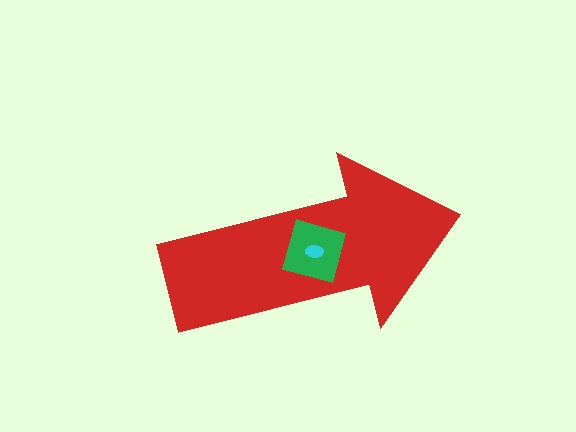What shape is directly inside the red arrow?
The green diamond.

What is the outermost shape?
The red arrow.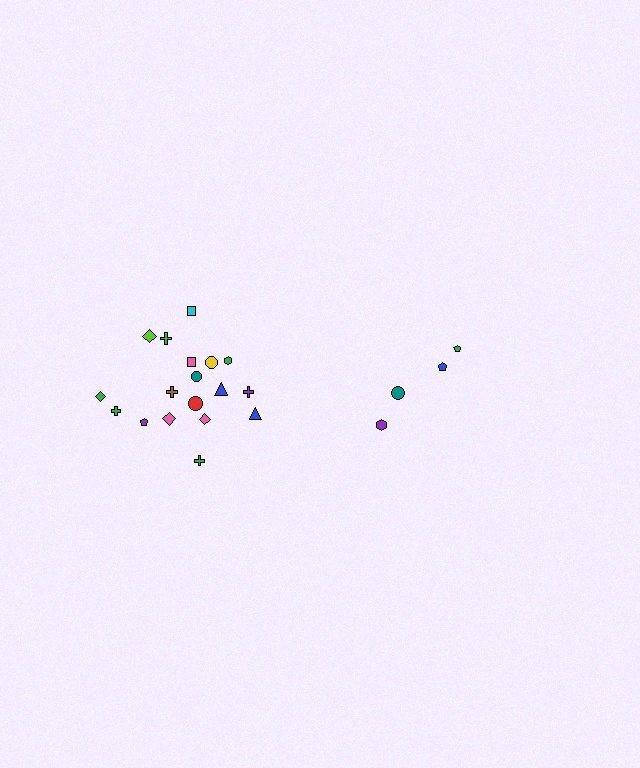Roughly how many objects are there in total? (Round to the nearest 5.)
Roughly 20 objects in total.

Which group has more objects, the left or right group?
The left group.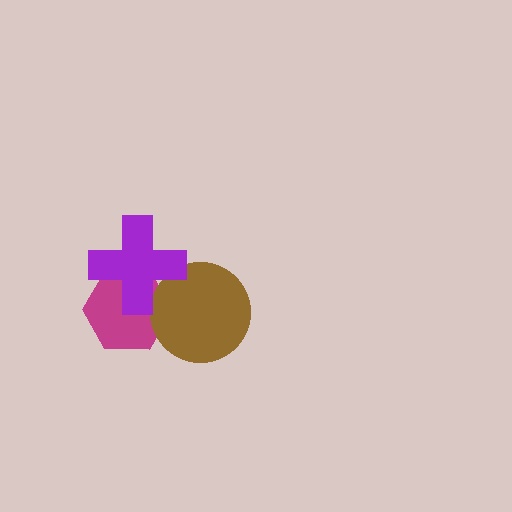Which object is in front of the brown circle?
The purple cross is in front of the brown circle.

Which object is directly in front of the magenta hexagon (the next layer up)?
The brown circle is directly in front of the magenta hexagon.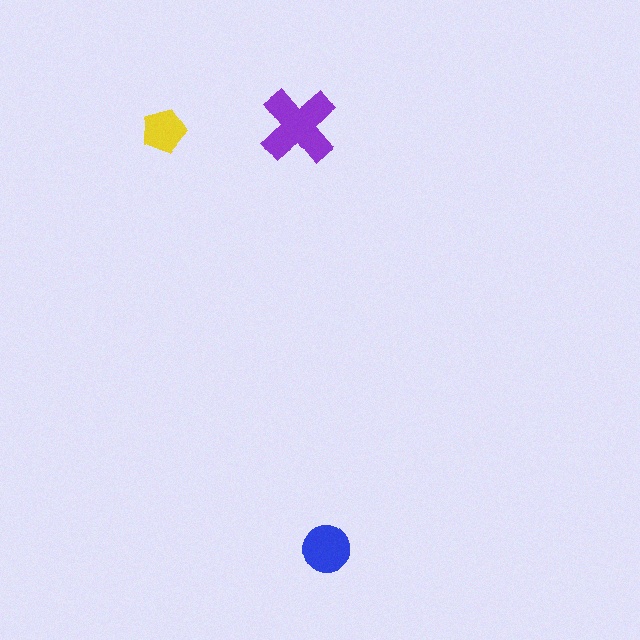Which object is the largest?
The purple cross.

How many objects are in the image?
There are 3 objects in the image.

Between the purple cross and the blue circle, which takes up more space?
The purple cross.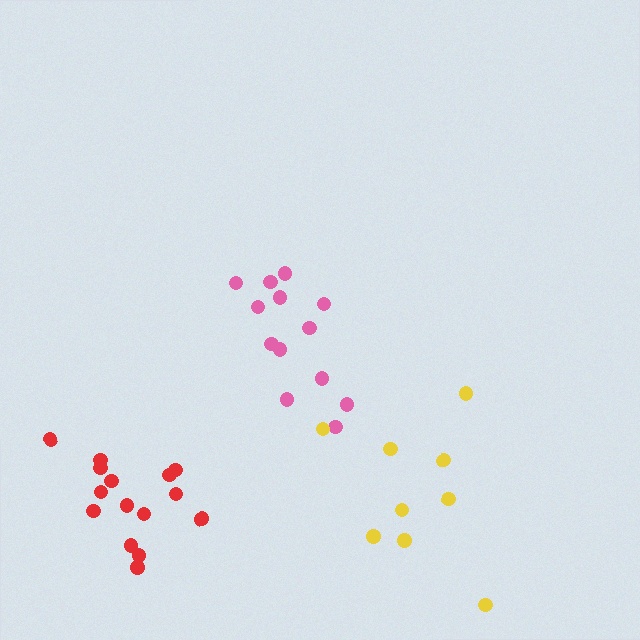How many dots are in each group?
Group 1: 13 dots, Group 2: 15 dots, Group 3: 9 dots (37 total).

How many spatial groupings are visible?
There are 3 spatial groupings.